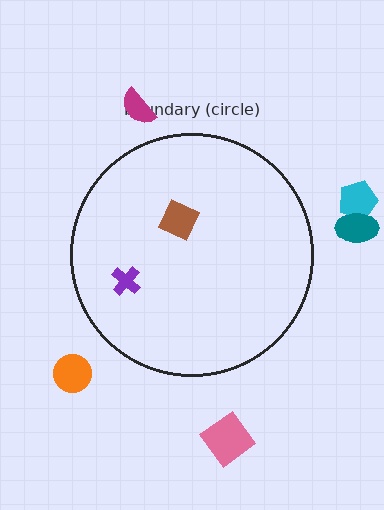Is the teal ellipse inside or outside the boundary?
Outside.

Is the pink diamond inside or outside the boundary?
Outside.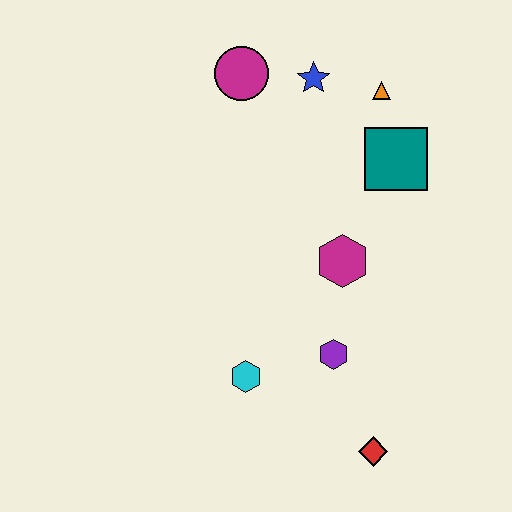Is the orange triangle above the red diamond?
Yes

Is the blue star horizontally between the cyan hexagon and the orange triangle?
Yes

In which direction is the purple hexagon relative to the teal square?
The purple hexagon is below the teal square.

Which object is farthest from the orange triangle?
The red diamond is farthest from the orange triangle.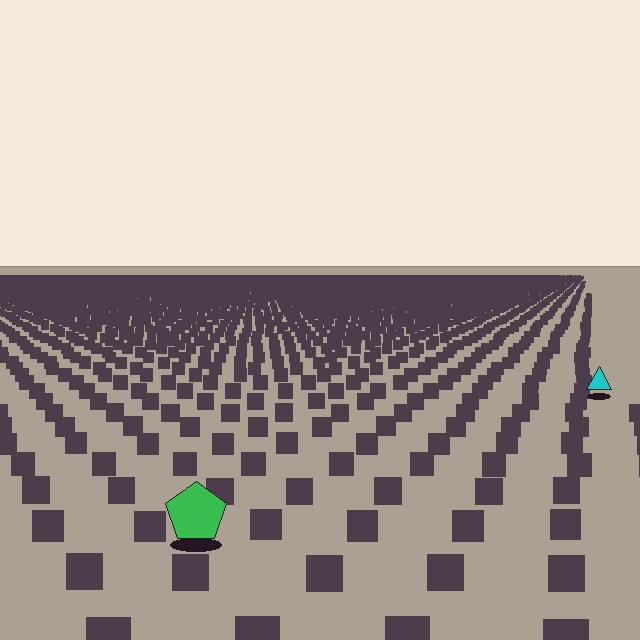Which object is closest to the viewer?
The green pentagon is closest. The texture marks near it are larger and more spread out.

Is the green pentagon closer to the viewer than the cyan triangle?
Yes. The green pentagon is closer — you can tell from the texture gradient: the ground texture is coarser near it.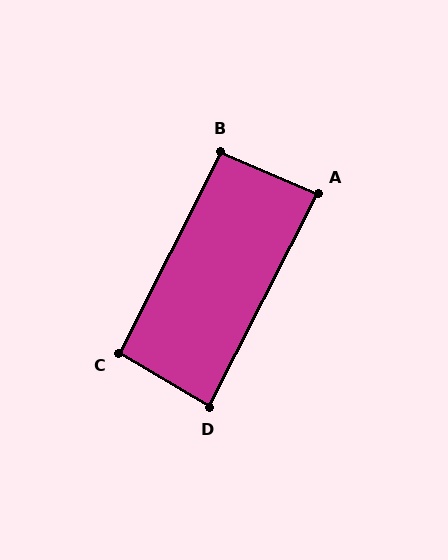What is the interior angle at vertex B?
Approximately 94 degrees (approximately right).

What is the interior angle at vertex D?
Approximately 86 degrees (approximately right).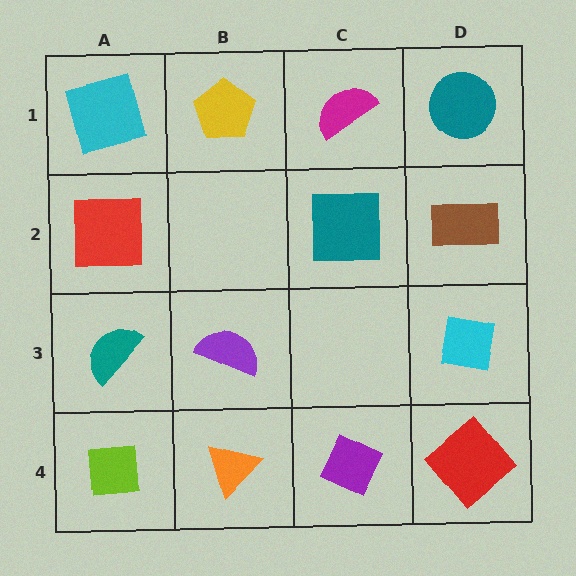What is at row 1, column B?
A yellow pentagon.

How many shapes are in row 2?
3 shapes.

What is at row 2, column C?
A teal square.